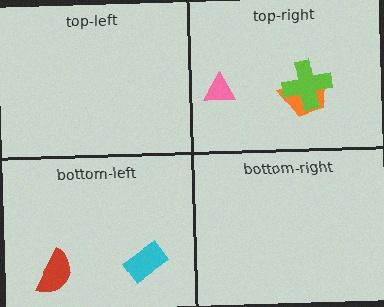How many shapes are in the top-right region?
3.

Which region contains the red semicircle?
The bottom-left region.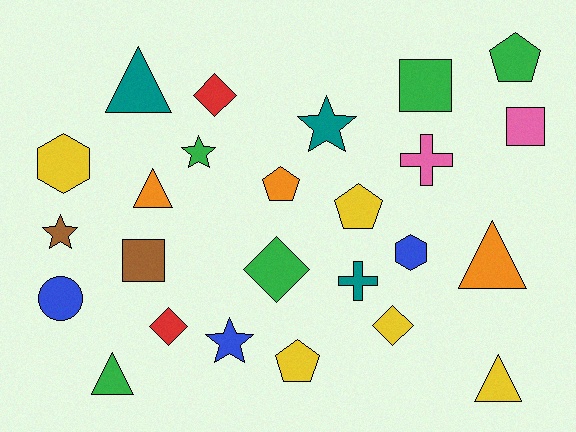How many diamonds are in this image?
There are 4 diamonds.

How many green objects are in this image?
There are 5 green objects.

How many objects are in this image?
There are 25 objects.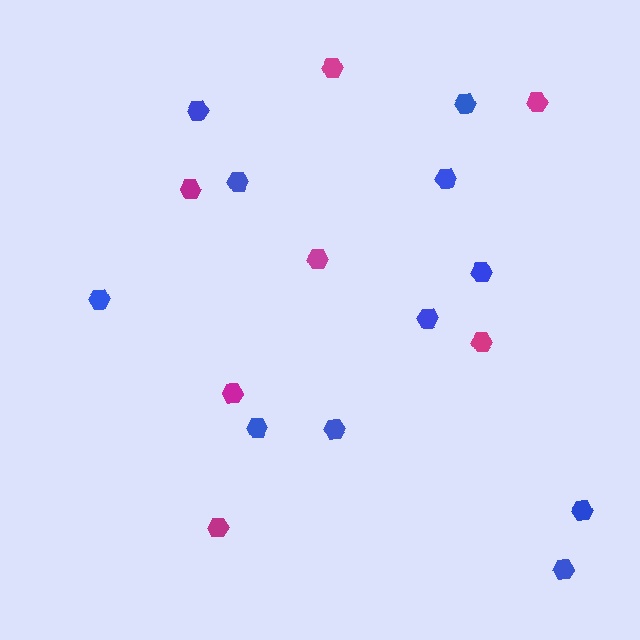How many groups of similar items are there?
There are 2 groups: one group of magenta hexagons (7) and one group of blue hexagons (11).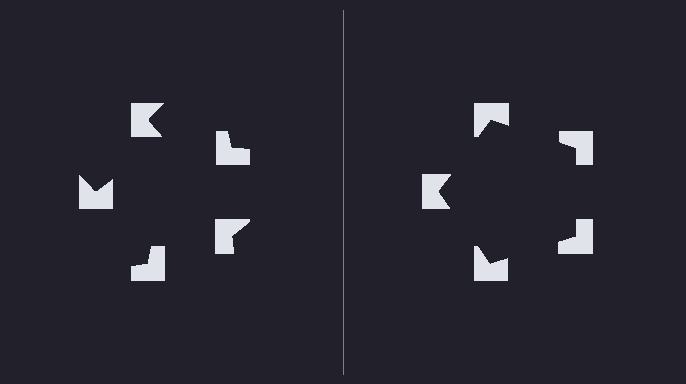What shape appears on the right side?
An illusory pentagon.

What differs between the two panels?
The notched squares are positioned identically on both sides; only the wedge orientations differ. On the right they align to a pentagon; on the left they are misaligned.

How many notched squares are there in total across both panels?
10 — 5 on each side.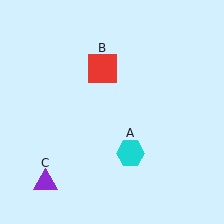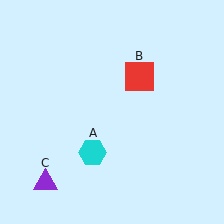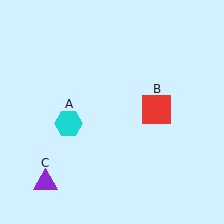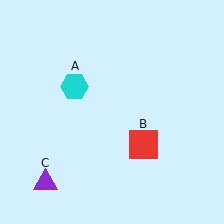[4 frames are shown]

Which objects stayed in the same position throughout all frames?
Purple triangle (object C) remained stationary.